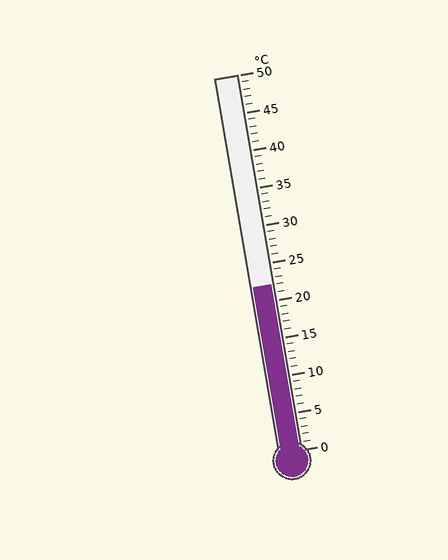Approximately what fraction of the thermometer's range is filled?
The thermometer is filled to approximately 45% of its range.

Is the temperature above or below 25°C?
The temperature is below 25°C.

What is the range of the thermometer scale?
The thermometer scale ranges from 0°C to 50°C.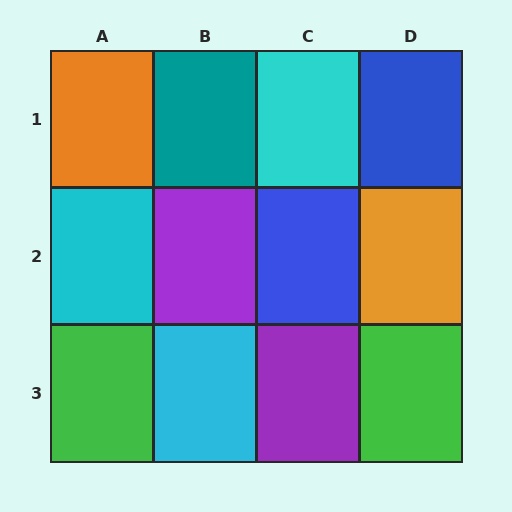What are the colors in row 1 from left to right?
Orange, teal, cyan, blue.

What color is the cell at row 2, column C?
Blue.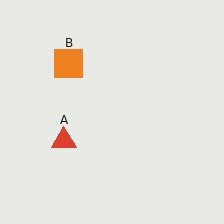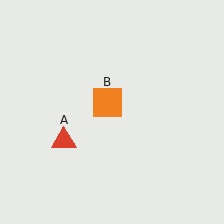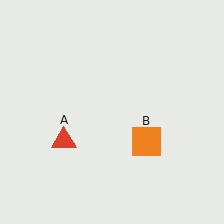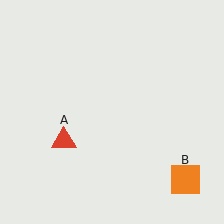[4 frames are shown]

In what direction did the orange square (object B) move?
The orange square (object B) moved down and to the right.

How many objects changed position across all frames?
1 object changed position: orange square (object B).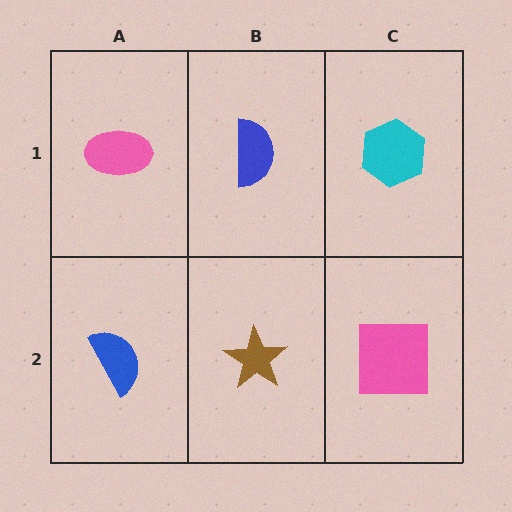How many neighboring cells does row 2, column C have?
2.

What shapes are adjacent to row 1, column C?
A pink square (row 2, column C), a blue semicircle (row 1, column B).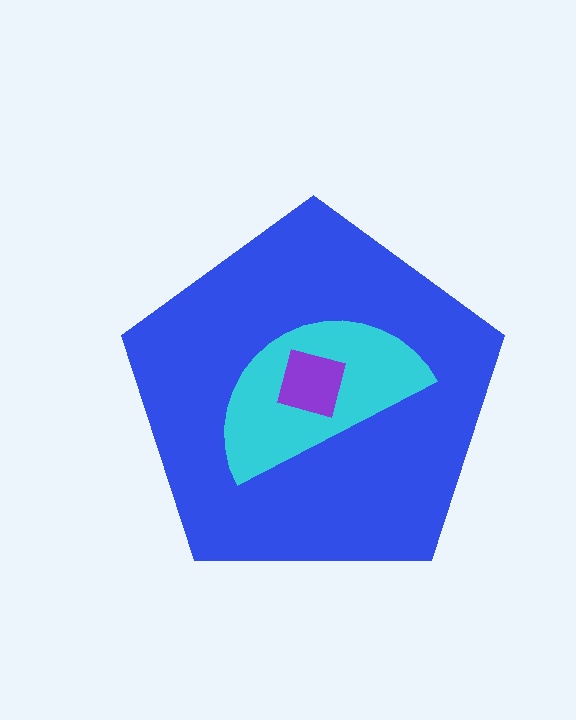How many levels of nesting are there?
3.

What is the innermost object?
The purple square.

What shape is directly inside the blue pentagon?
The cyan semicircle.